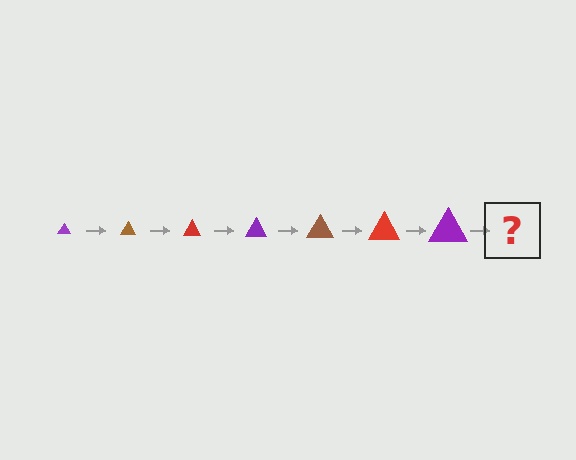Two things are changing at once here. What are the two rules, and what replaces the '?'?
The two rules are that the triangle grows larger each step and the color cycles through purple, brown, and red. The '?' should be a brown triangle, larger than the previous one.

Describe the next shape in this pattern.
It should be a brown triangle, larger than the previous one.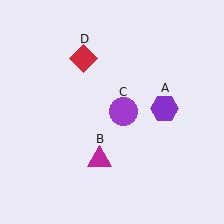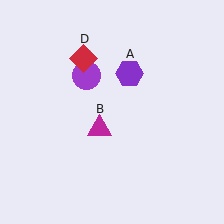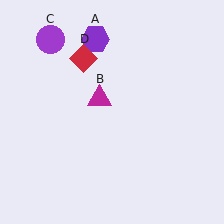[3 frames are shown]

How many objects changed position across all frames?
3 objects changed position: purple hexagon (object A), magenta triangle (object B), purple circle (object C).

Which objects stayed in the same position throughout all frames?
Red diamond (object D) remained stationary.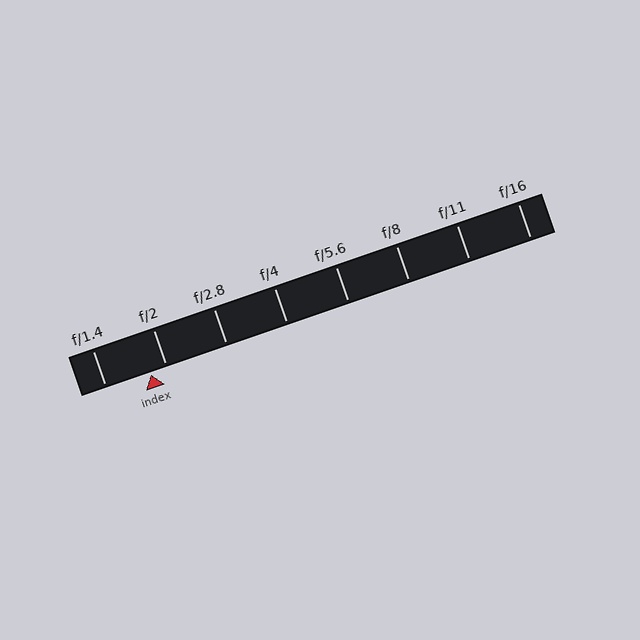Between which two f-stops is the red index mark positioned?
The index mark is between f/1.4 and f/2.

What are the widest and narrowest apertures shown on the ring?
The widest aperture shown is f/1.4 and the narrowest is f/16.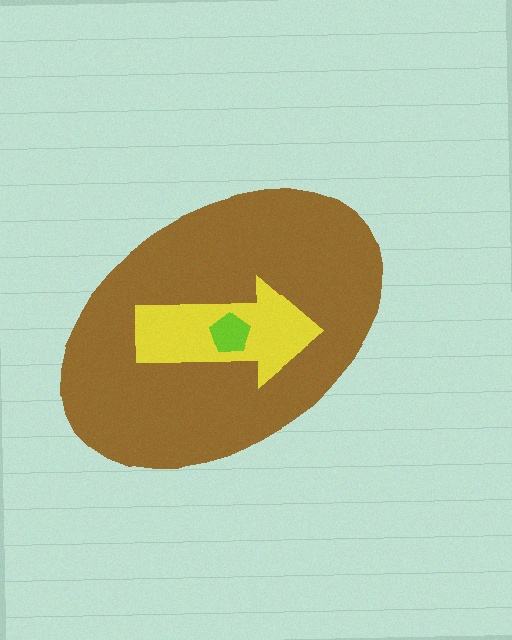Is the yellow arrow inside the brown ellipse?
Yes.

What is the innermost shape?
The lime pentagon.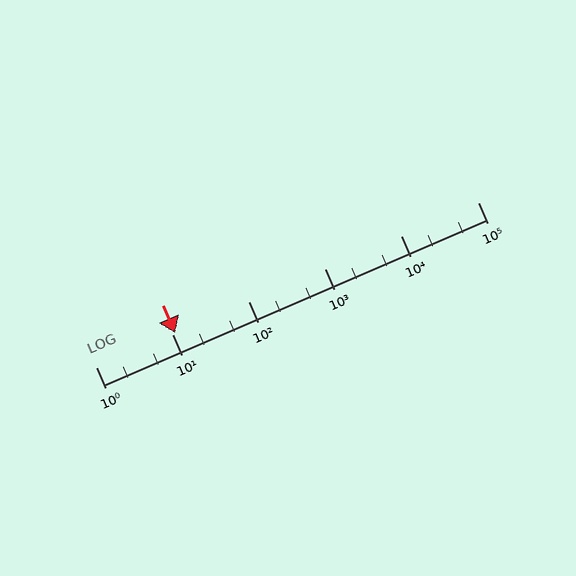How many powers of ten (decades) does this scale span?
The scale spans 5 decades, from 1 to 100000.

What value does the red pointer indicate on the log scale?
The pointer indicates approximately 11.